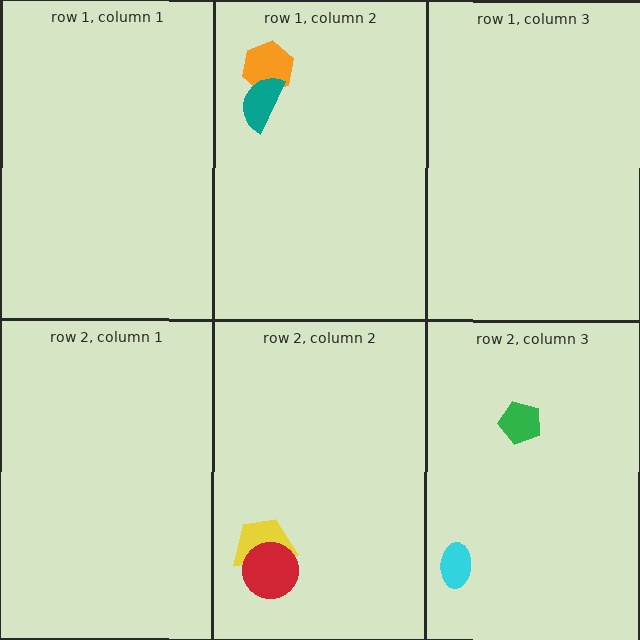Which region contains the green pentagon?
The row 2, column 3 region.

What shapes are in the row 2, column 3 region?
The green pentagon, the cyan ellipse.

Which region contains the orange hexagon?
The row 1, column 2 region.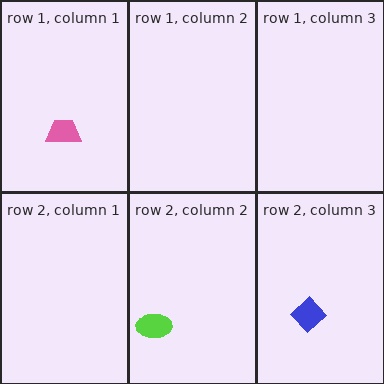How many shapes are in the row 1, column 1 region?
1.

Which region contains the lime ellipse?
The row 2, column 2 region.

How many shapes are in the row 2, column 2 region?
1.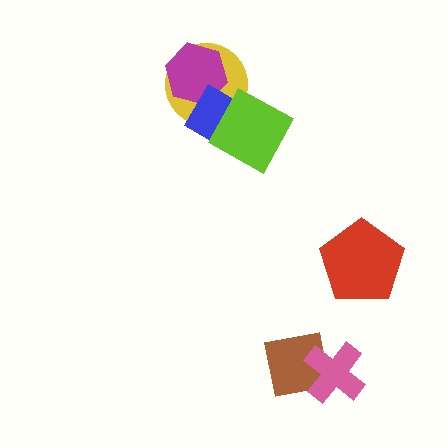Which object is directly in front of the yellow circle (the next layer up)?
The magenta hexagon is directly in front of the yellow circle.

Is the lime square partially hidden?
No, no other shape covers it.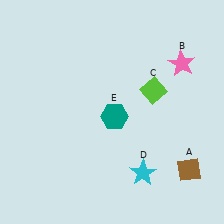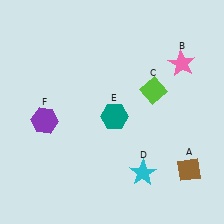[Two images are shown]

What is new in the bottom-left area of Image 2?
A purple hexagon (F) was added in the bottom-left area of Image 2.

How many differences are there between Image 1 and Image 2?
There is 1 difference between the two images.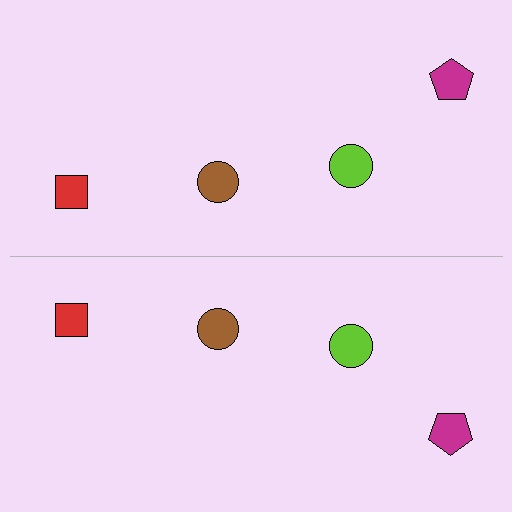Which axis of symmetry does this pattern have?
The pattern has a horizontal axis of symmetry running through the center of the image.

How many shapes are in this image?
There are 8 shapes in this image.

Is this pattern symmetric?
Yes, this pattern has bilateral (reflection) symmetry.